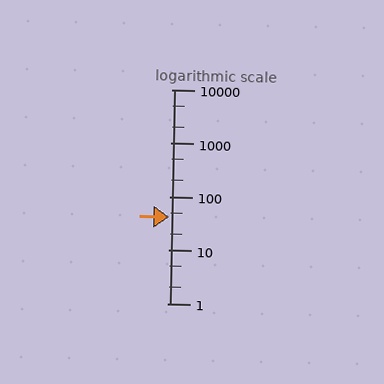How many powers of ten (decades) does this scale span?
The scale spans 4 decades, from 1 to 10000.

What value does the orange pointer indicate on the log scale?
The pointer indicates approximately 42.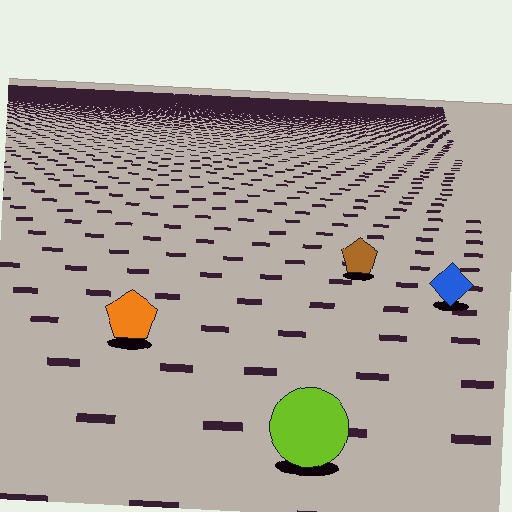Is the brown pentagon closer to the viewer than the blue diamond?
No. The blue diamond is closer — you can tell from the texture gradient: the ground texture is coarser near it.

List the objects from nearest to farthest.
From nearest to farthest: the lime circle, the orange pentagon, the blue diamond, the brown pentagon.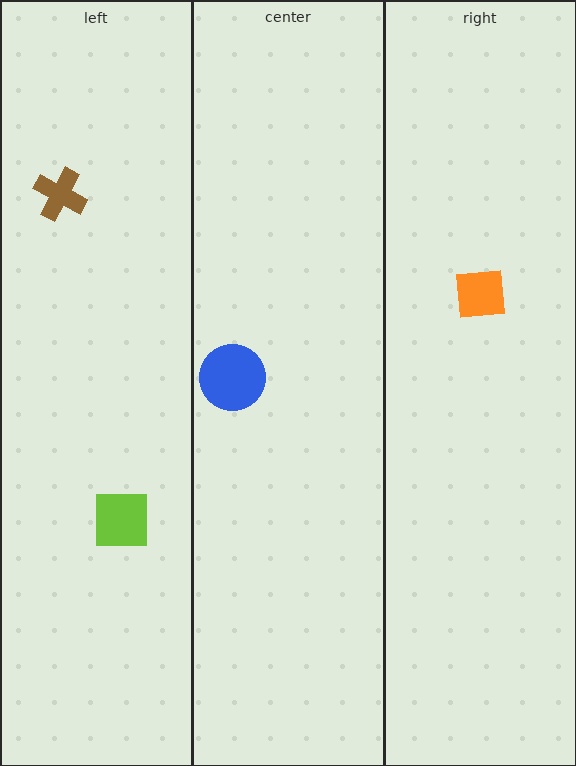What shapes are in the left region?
The brown cross, the lime square.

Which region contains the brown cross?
The left region.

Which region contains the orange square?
The right region.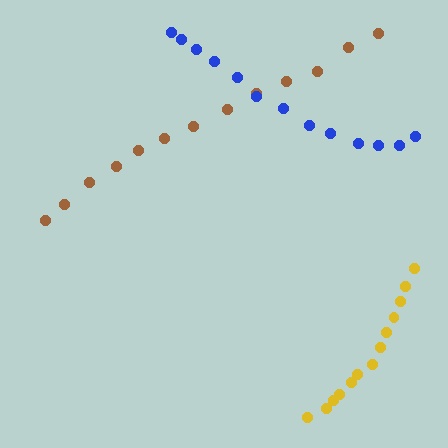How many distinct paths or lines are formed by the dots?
There are 3 distinct paths.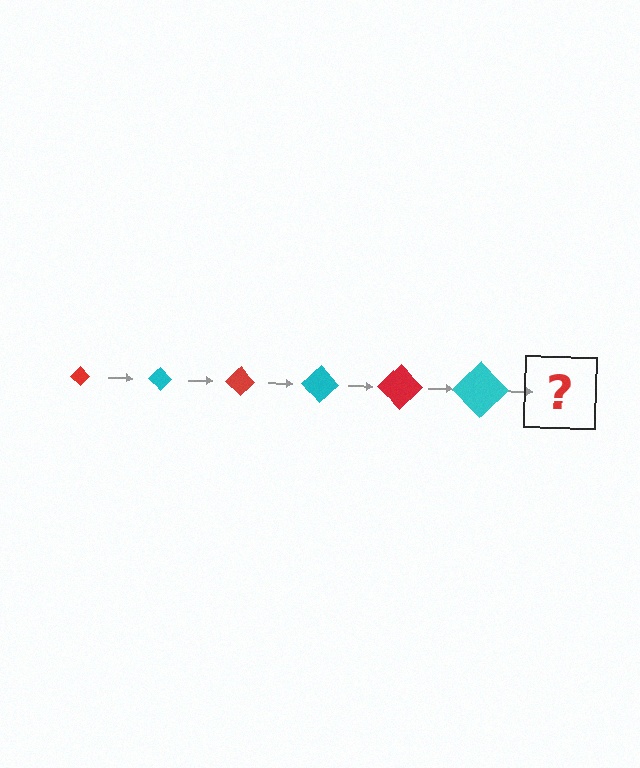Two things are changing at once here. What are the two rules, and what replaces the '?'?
The two rules are that the diamond grows larger each step and the color cycles through red and cyan. The '?' should be a red diamond, larger than the previous one.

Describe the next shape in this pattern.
It should be a red diamond, larger than the previous one.